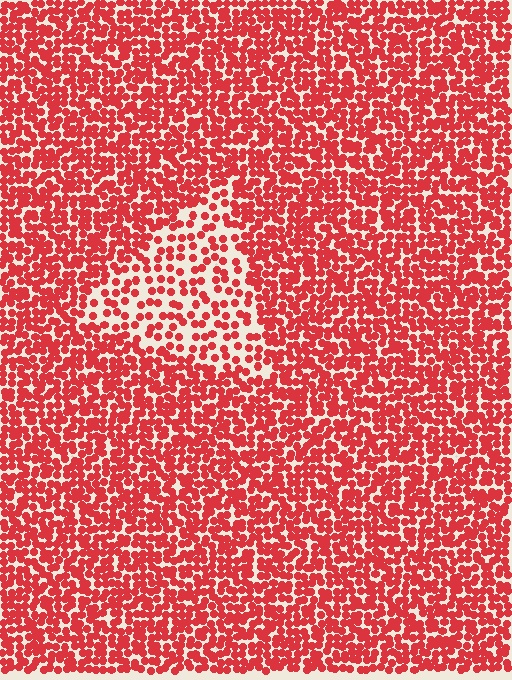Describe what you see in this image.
The image contains small red elements arranged at two different densities. A triangle-shaped region is visible where the elements are less densely packed than the surrounding area.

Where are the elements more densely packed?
The elements are more densely packed outside the triangle boundary.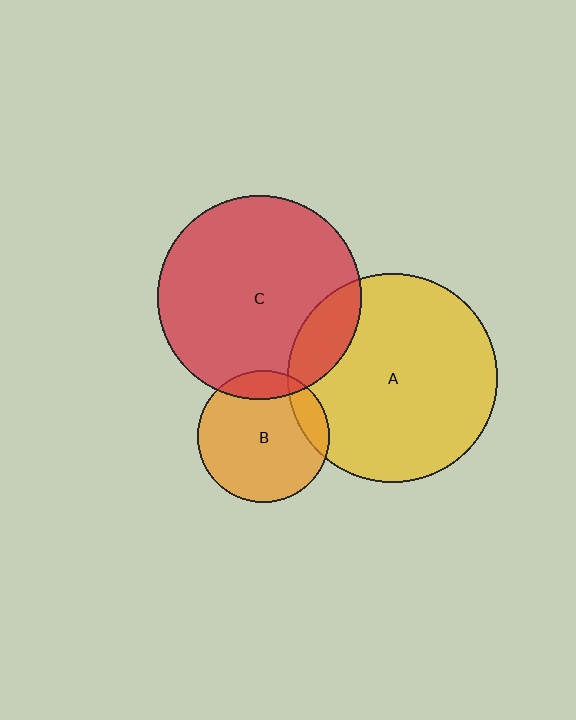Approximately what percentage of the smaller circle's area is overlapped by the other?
Approximately 15%.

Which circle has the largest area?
Circle A (yellow).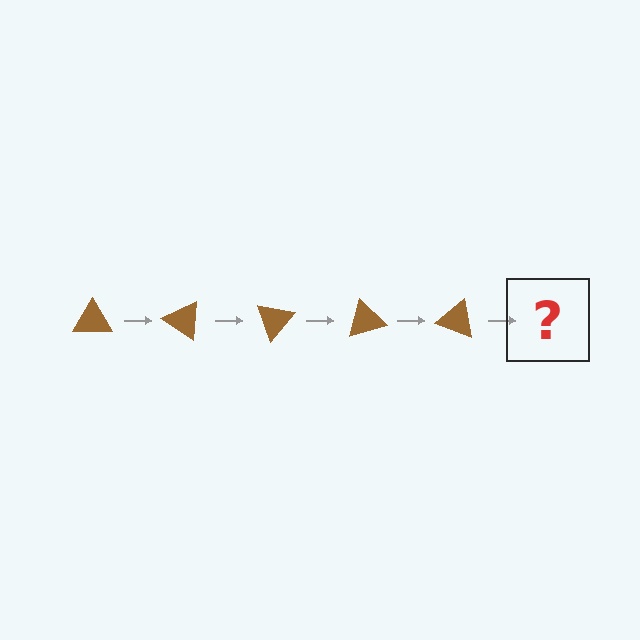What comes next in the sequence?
The next element should be a brown triangle rotated 175 degrees.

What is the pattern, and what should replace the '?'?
The pattern is that the triangle rotates 35 degrees each step. The '?' should be a brown triangle rotated 175 degrees.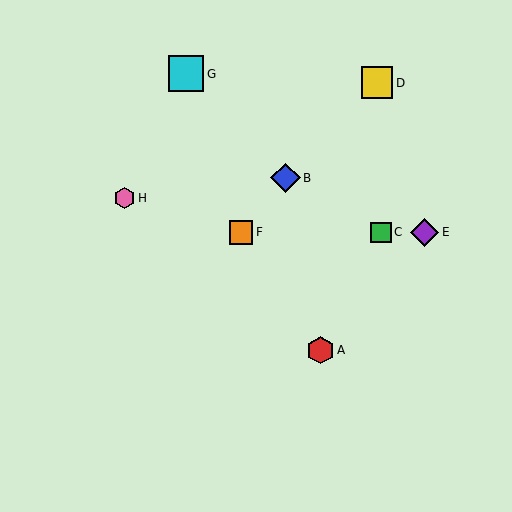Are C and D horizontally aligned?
No, C is at y≈232 and D is at y≈83.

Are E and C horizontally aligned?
Yes, both are at y≈232.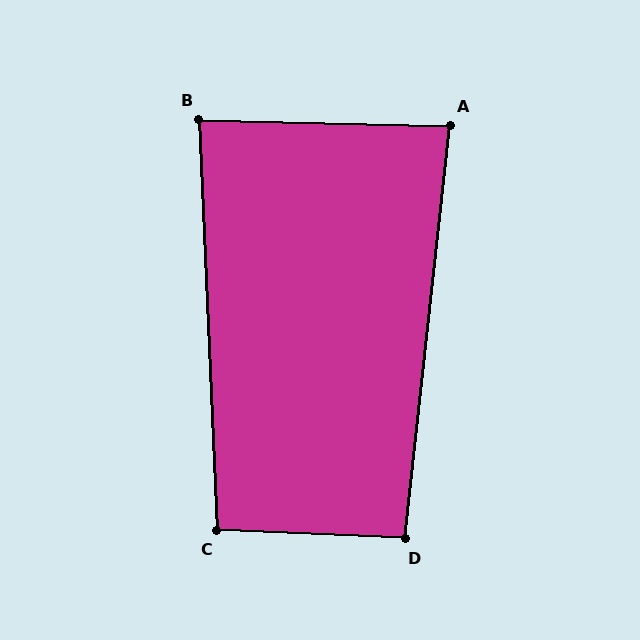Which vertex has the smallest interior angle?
A, at approximately 85 degrees.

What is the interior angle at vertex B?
Approximately 86 degrees (approximately right).